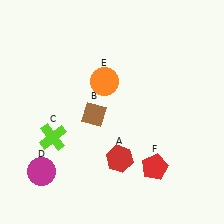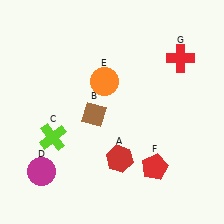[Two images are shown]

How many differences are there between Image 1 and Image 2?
There is 1 difference between the two images.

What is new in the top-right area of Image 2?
A red cross (G) was added in the top-right area of Image 2.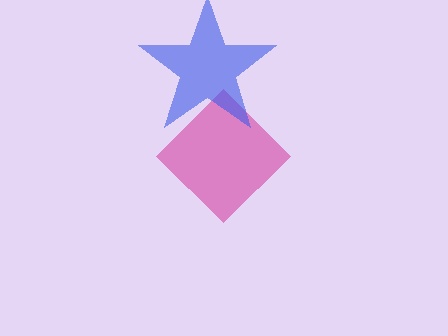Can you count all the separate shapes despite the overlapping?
Yes, there are 2 separate shapes.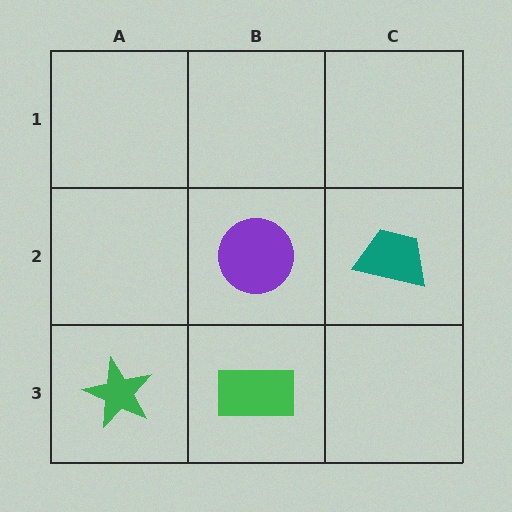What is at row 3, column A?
A green star.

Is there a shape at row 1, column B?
No, that cell is empty.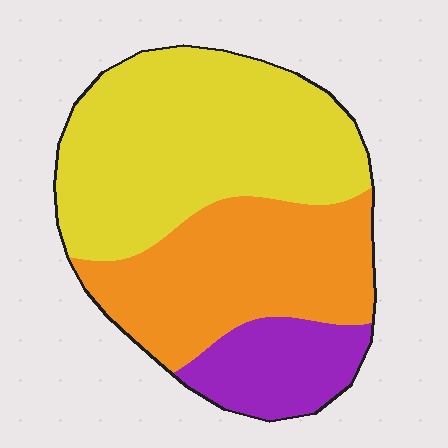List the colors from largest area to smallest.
From largest to smallest: yellow, orange, purple.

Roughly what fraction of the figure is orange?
Orange takes up between a quarter and a half of the figure.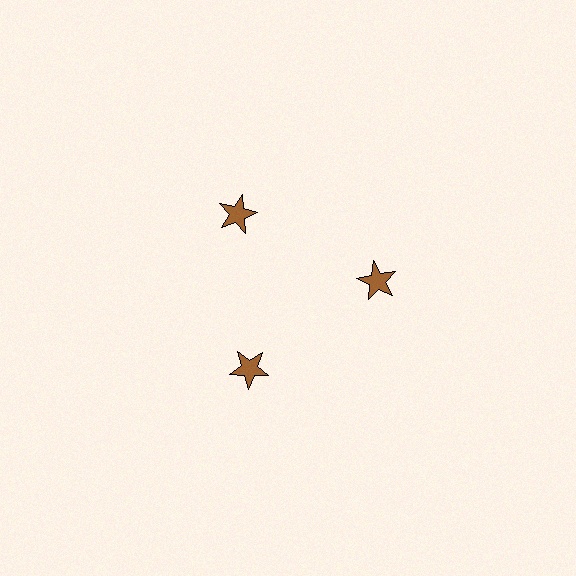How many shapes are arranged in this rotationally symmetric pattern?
There are 3 shapes, arranged in 3 groups of 1.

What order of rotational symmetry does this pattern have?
This pattern has 3-fold rotational symmetry.